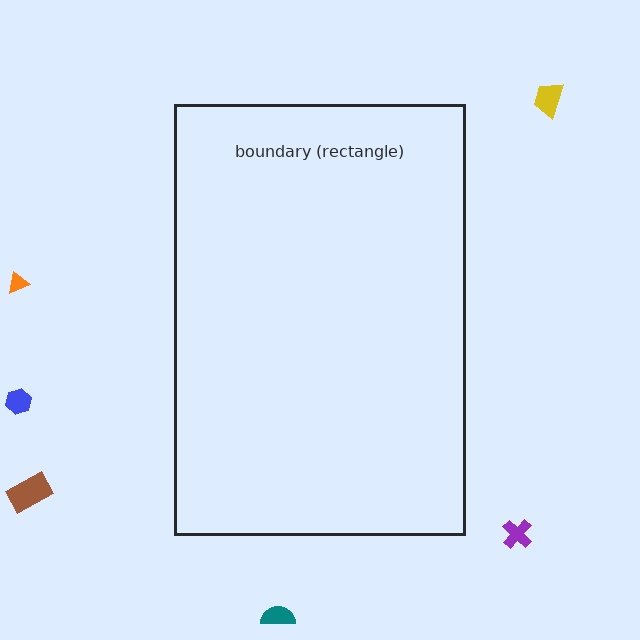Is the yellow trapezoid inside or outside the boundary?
Outside.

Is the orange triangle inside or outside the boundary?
Outside.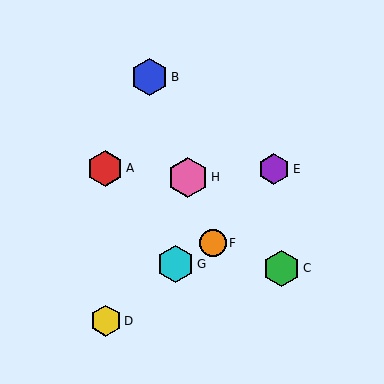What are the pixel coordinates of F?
Object F is at (213, 243).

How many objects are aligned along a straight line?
3 objects (B, F, H) are aligned along a straight line.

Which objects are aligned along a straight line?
Objects B, F, H are aligned along a straight line.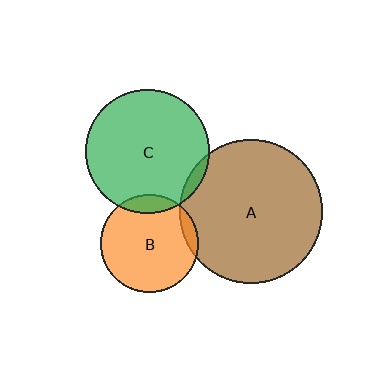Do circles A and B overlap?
Yes.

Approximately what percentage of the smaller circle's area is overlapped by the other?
Approximately 5%.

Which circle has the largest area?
Circle A (brown).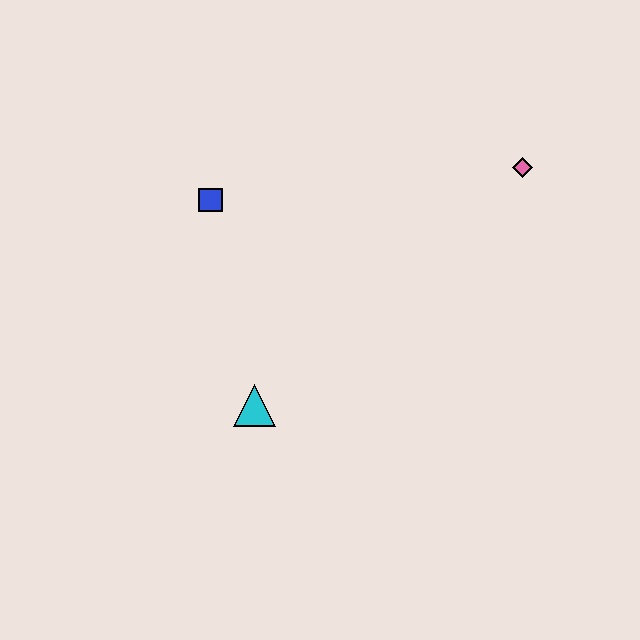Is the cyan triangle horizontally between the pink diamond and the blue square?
Yes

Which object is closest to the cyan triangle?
The blue square is closest to the cyan triangle.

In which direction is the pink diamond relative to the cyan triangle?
The pink diamond is to the right of the cyan triangle.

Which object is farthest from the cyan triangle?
The pink diamond is farthest from the cyan triangle.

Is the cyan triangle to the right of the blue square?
Yes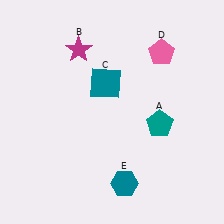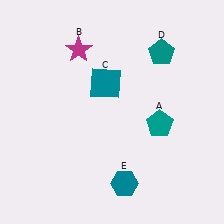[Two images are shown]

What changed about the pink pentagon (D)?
In Image 1, D is pink. In Image 2, it changed to teal.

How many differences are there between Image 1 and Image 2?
There is 1 difference between the two images.